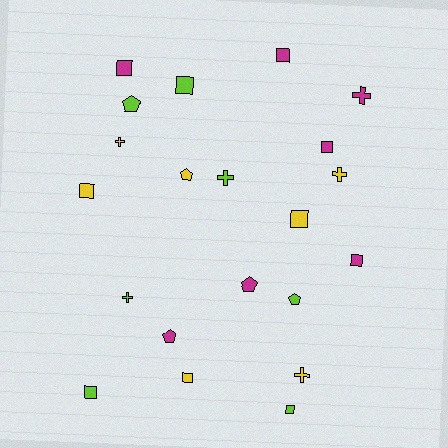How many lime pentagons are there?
There are 2 lime pentagons.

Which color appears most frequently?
Magenta, with 7 objects.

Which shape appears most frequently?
Square, with 10 objects.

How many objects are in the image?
There are 21 objects.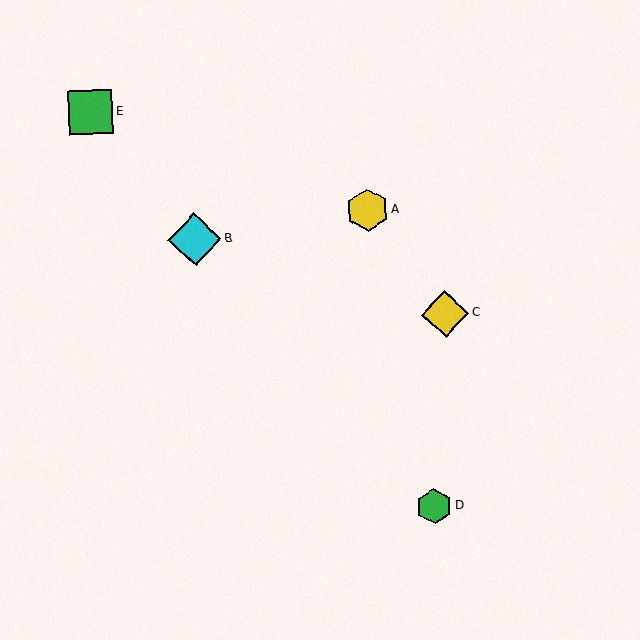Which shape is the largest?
The cyan diamond (labeled B) is the largest.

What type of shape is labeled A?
Shape A is a yellow hexagon.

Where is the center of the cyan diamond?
The center of the cyan diamond is at (195, 240).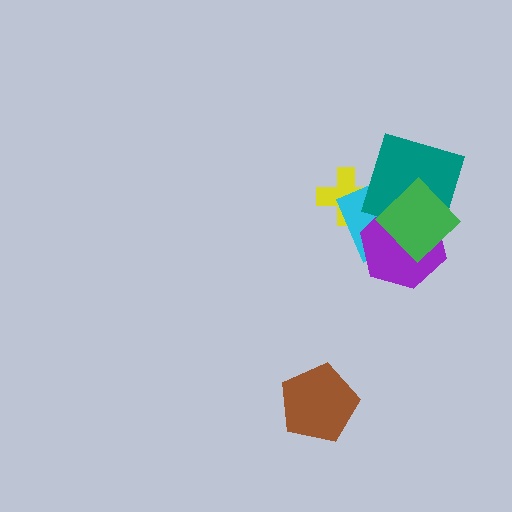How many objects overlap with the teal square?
3 objects overlap with the teal square.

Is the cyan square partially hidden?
Yes, it is partially covered by another shape.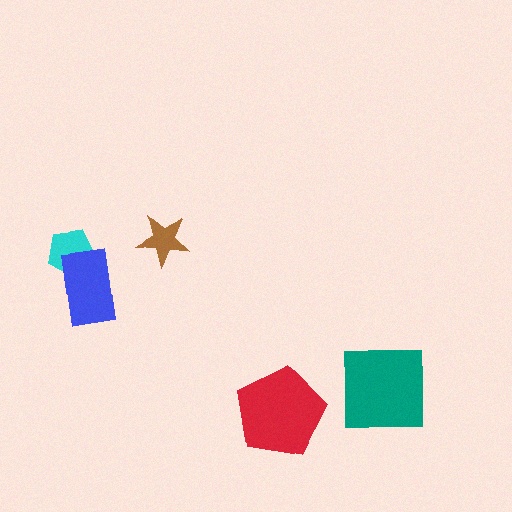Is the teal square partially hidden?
No, no other shape covers it.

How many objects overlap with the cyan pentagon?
1 object overlaps with the cyan pentagon.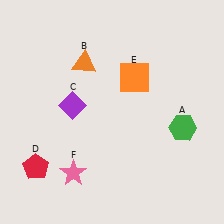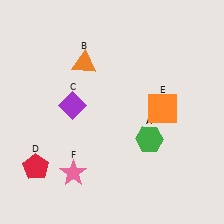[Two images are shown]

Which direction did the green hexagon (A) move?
The green hexagon (A) moved left.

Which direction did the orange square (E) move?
The orange square (E) moved down.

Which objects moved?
The objects that moved are: the green hexagon (A), the orange square (E).